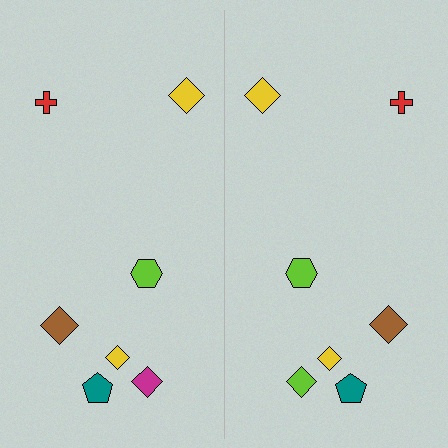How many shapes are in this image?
There are 14 shapes in this image.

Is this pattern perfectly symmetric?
No, the pattern is not perfectly symmetric. The lime diamond on the right side breaks the symmetry — its mirror counterpart is magenta.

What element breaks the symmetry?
The lime diamond on the right side breaks the symmetry — its mirror counterpart is magenta.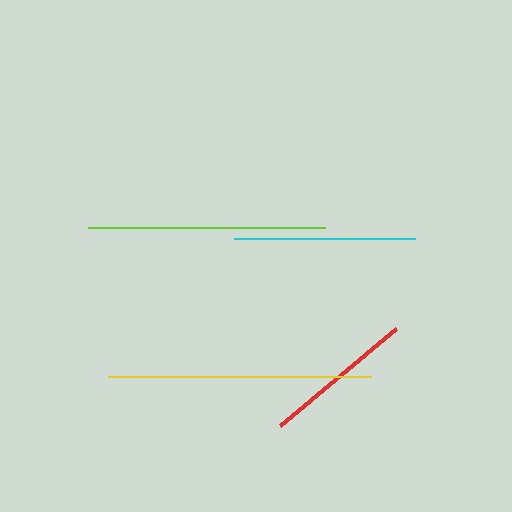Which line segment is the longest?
The yellow line is the longest at approximately 264 pixels.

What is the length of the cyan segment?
The cyan segment is approximately 181 pixels long.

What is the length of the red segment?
The red segment is approximately 152 pixels long.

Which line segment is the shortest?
The red line is the shortest at approximately 152 pixels.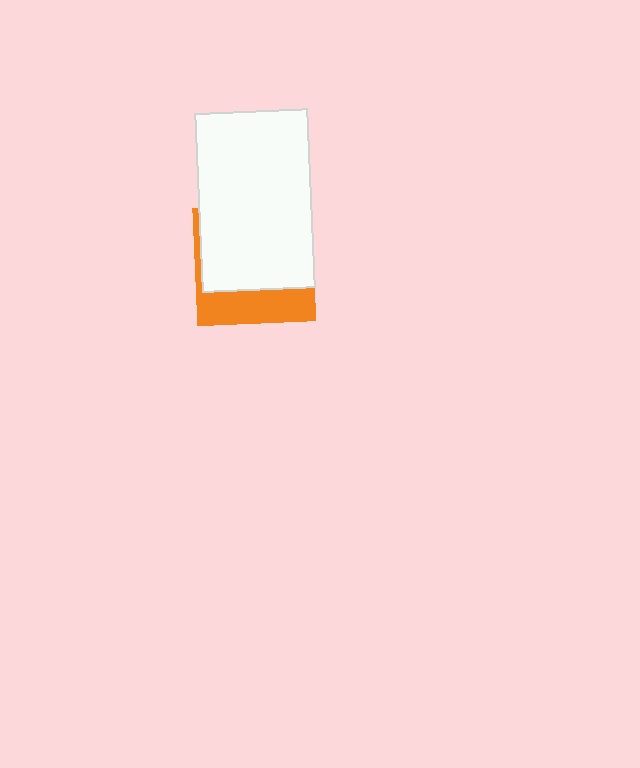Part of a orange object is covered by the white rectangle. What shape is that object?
It is a square.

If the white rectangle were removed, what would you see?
You would see the complete orange square.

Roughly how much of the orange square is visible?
A small part of it is visible (roughly 32%).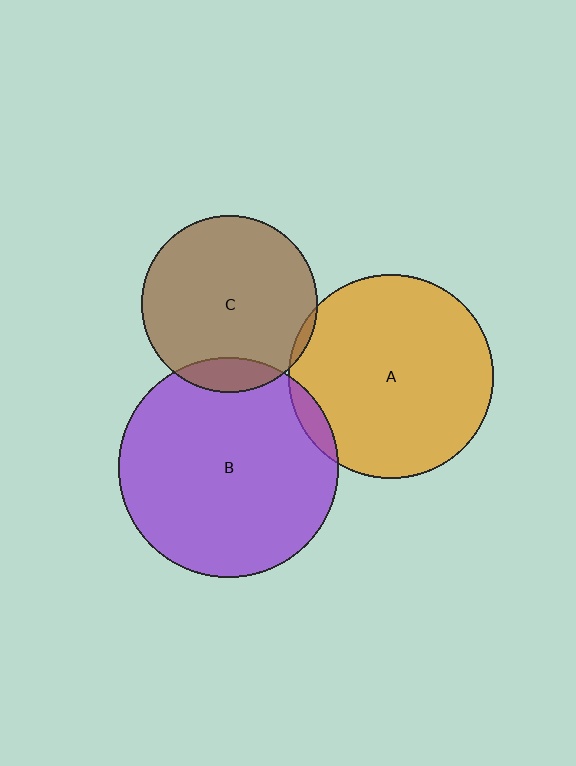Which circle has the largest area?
Circle B (purple).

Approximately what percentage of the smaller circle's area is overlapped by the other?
Approximately 5%.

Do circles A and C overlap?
Yes.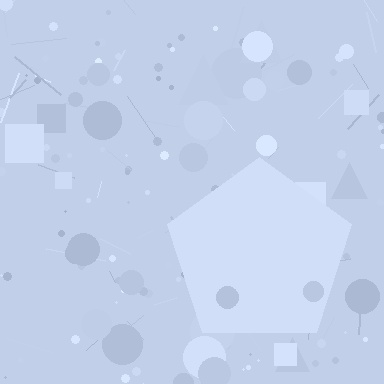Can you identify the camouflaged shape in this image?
The camouflaged shape is a pentagon.